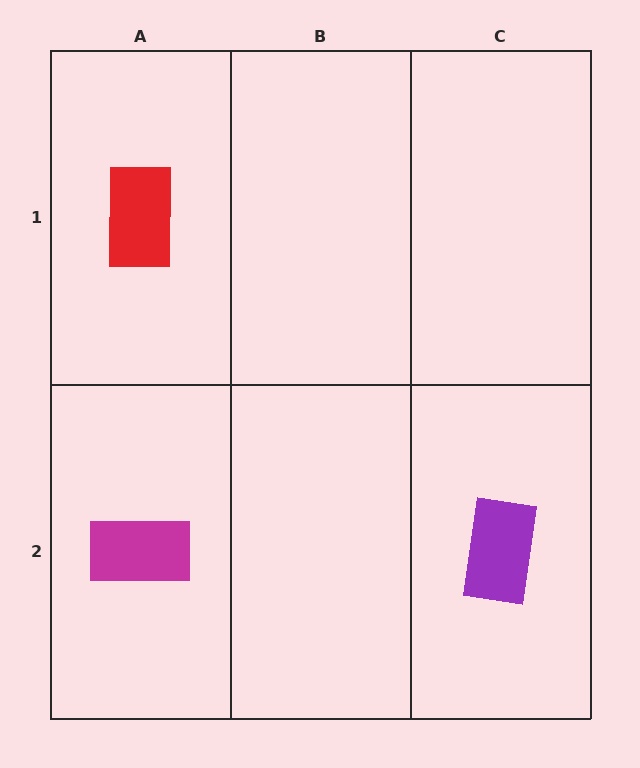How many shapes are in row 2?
2 shapes.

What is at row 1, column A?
A red rectangle.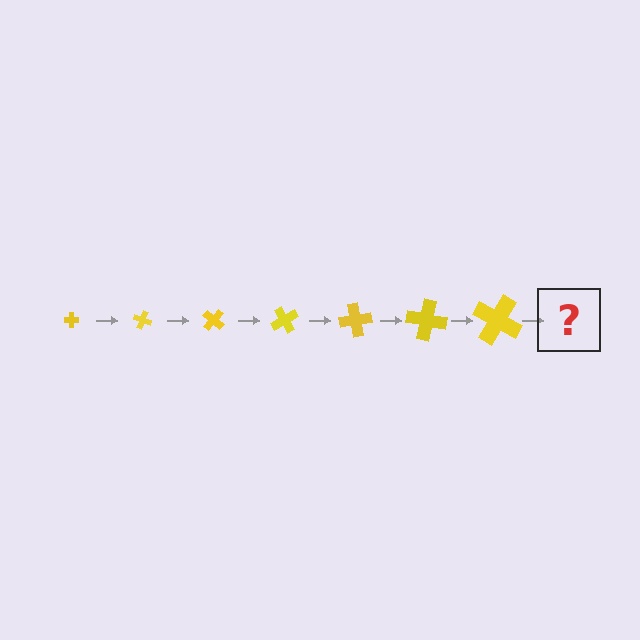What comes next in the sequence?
The next element should be a cross, larger than the previous one and rotated 140 degrees from the start.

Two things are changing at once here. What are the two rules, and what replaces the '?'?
The two rules are that the cross grows larger each step and it rotates 20 degrees each step. The '?' should be a cross, larger than the previous one and rotated 140 degrees from the start.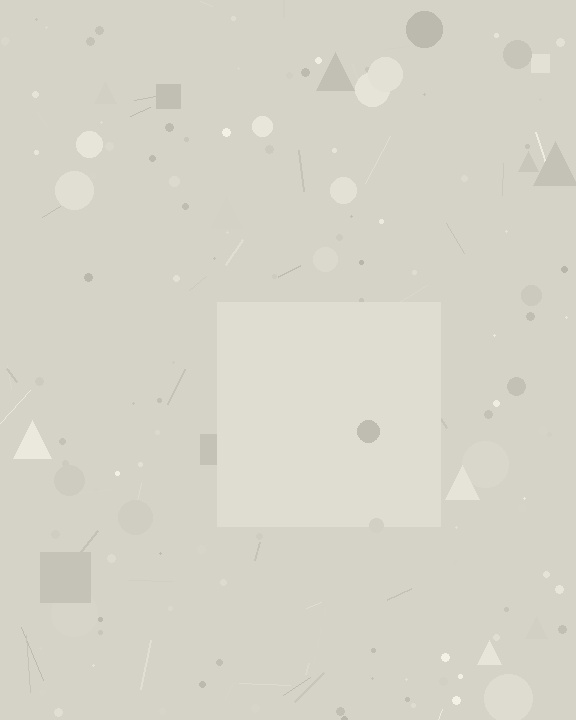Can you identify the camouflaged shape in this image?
The camouflaged shape is a square.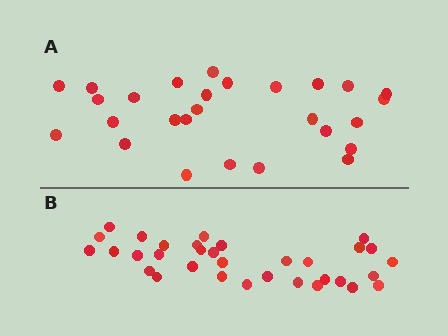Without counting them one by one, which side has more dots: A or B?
Region B (the bottom region) has more dots.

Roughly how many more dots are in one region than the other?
Region B has about 6 more dots than region A.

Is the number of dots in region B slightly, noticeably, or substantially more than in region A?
Region B has only slightly more — the two regions are fairly close. The ratio is roughly 1.2 to 1.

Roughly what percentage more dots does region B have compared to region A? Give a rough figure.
About 20% more.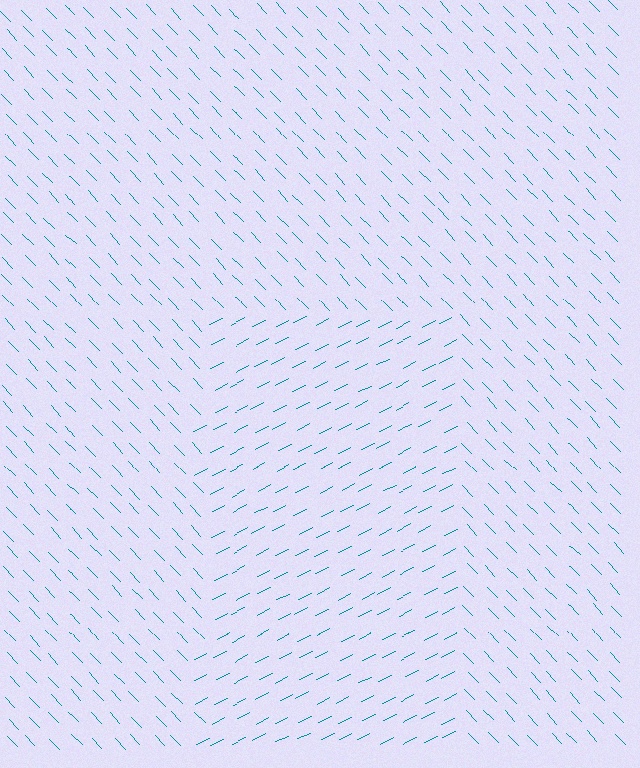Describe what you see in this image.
The image is filled with small teal line segments. A rectangle region in the image has lines oriented differently from the surrounding lines, creating a visible texture boundary.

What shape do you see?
I see a rectangle.